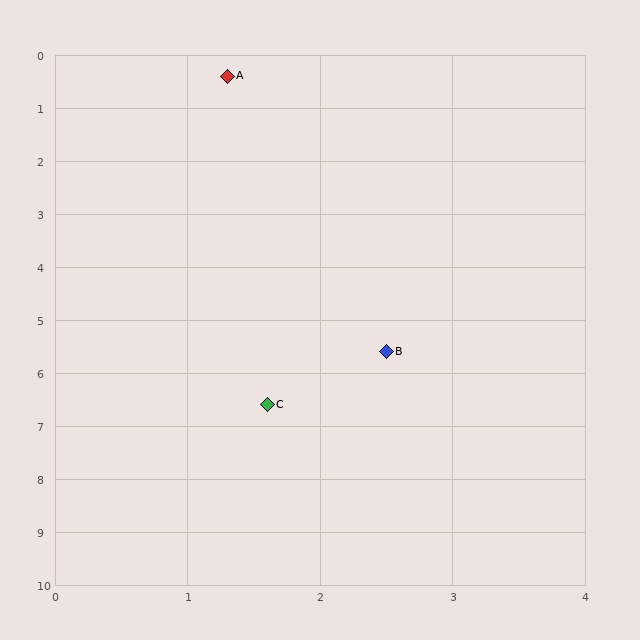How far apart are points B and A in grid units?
Points B and A are about 5.3 grid units apart.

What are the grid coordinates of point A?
Point A is at approximately (1.3, 0.4).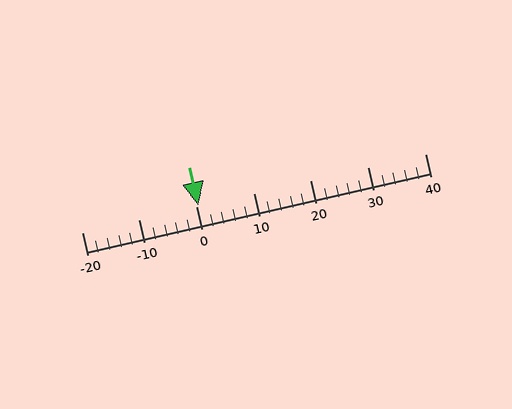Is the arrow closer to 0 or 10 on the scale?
The arrow is closer to 0.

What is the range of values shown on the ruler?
The ruler shows values from -20 to 40.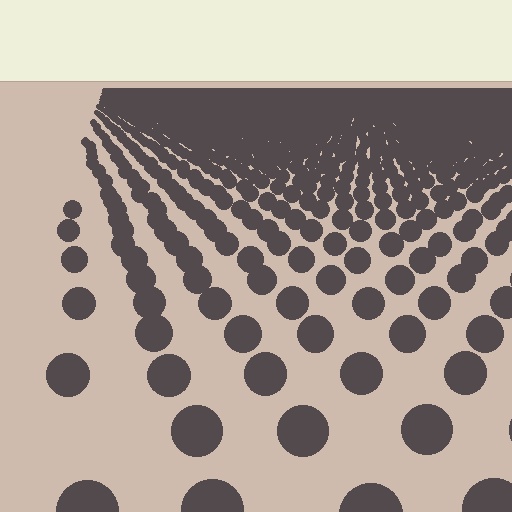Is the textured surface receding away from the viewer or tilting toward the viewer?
The surface is receding away from the viewer. Texture elements get smaller and denser toward the top.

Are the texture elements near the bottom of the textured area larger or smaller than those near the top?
Larger. Near the bottom, elements are closer to the viewer and appear at a bigger on-screen size.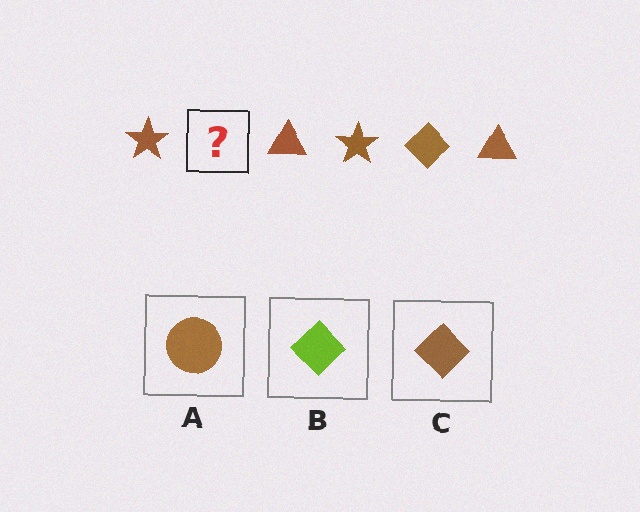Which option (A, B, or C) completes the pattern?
C.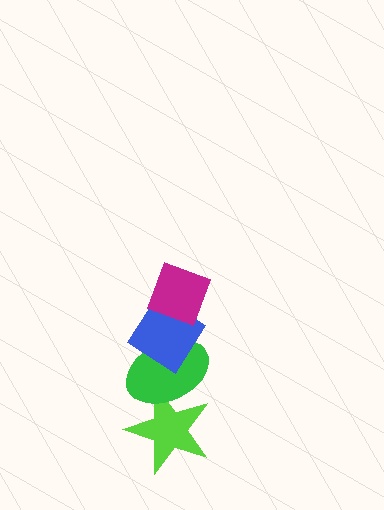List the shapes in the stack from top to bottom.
From top to bottom: the magenta diamond, the blue diamond, the green ellipse, the lime star.